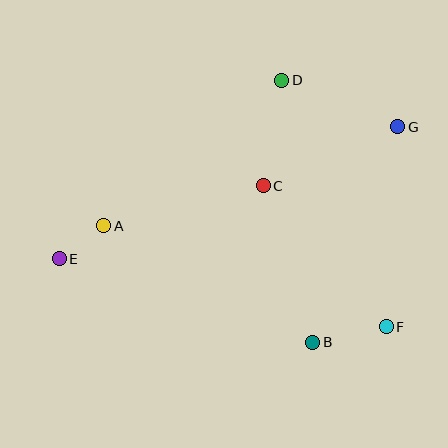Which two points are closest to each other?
Points A and E are closest to each other.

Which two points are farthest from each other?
Points E and G are farthest from each other.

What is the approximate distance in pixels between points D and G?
The distance between D and G is approximately 125 pixels.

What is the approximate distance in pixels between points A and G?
The distance between A and G is approximately 310 pixels.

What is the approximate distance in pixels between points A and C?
The distance between A and C is approximately 164 pixels.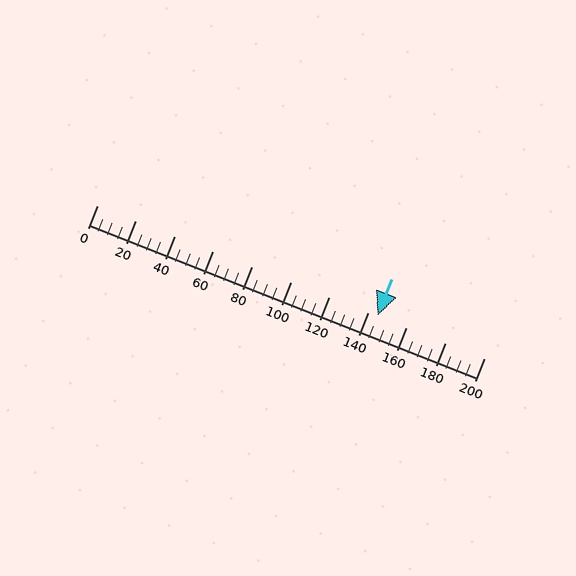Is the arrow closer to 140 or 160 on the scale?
The arrow is closer to 140.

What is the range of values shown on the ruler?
The ruler shows values from 0 to 200.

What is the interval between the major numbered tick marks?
The major tick marks are spaced 20 units apart.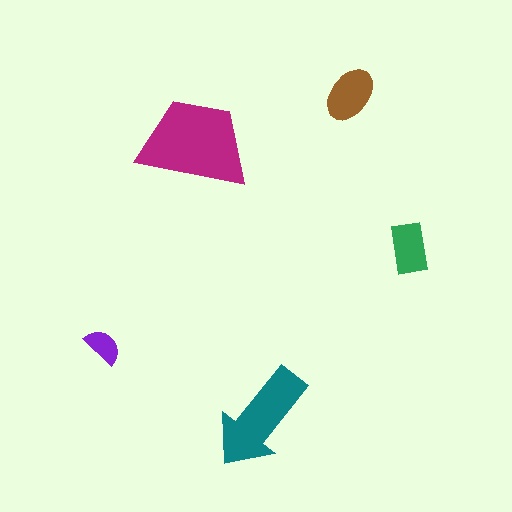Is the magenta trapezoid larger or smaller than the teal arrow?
Larger.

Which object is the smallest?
The purple semicircle.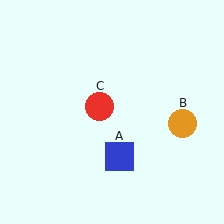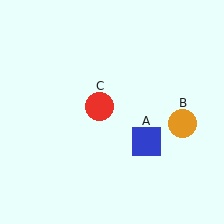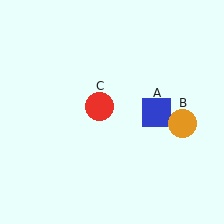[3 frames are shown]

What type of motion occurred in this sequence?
The blue square (object A) rotated counterclockwise around the center of the scene.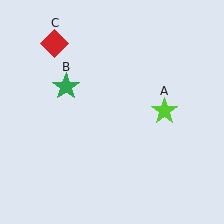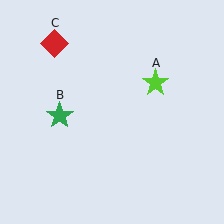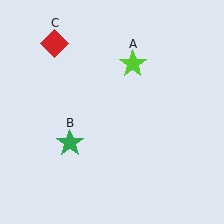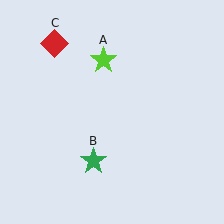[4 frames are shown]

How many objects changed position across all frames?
2 objects changed position: lime star (object A), green star (object B).